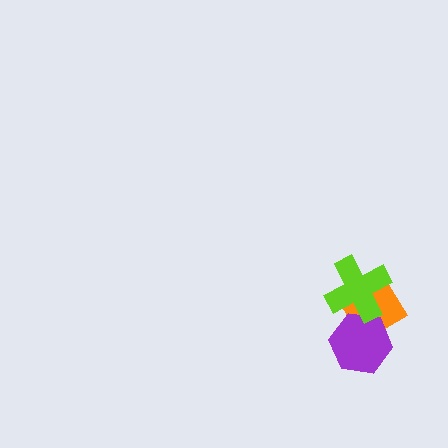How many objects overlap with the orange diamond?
2 objects overlap with the orange diamond.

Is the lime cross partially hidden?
No, no other shape covers it.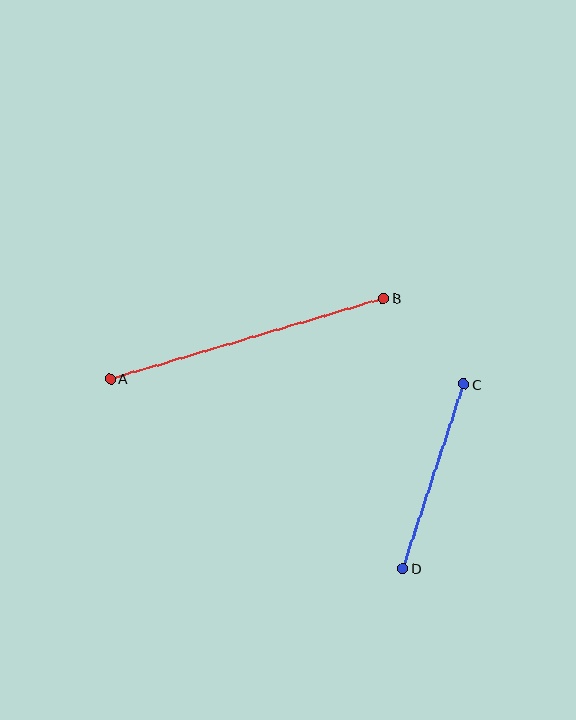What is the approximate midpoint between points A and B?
The midpoint is at approximately (247, 338) pixels.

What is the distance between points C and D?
The distance is approximately 194 pixels.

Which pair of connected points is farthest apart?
Points A and B are farthest apart.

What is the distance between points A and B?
The distance is approximately 285 pixels.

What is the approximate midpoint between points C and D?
The midpoint is at approximately (433, 476) pixels.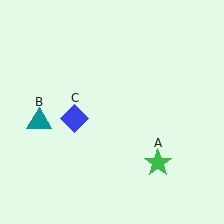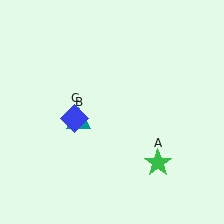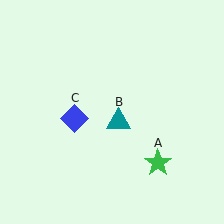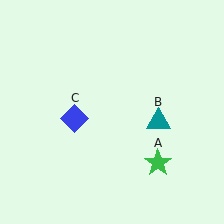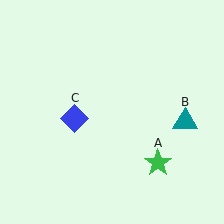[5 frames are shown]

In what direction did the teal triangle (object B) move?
The teal triangle (object B) moved right.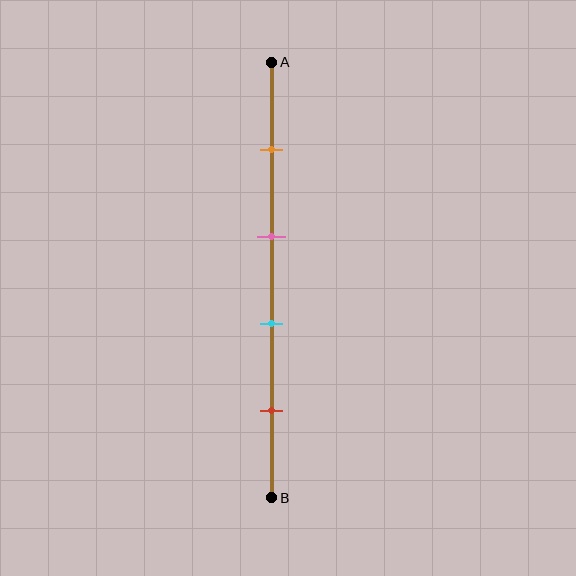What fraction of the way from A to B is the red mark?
The red mark is approximately 80% (0.8) of the way from A to B.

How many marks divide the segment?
There are 4 marks dividing the segment.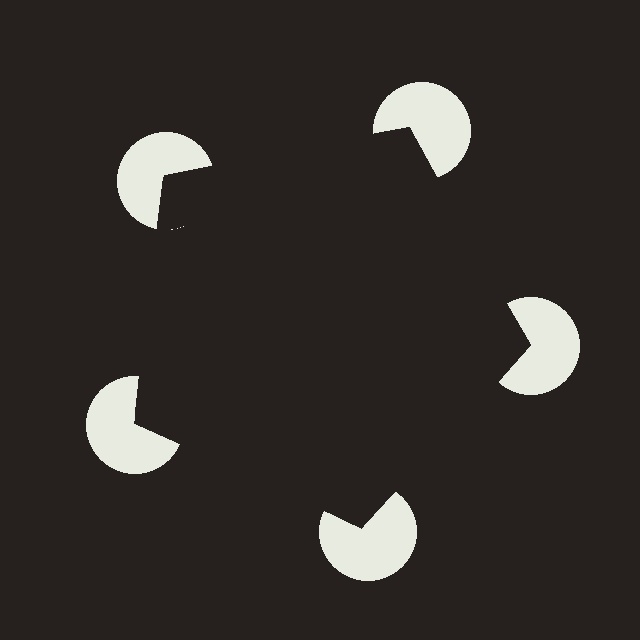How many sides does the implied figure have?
5 sides.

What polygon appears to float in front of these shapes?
An illusory pentagon — its edges are inferred from the aligned wedge cuts in the pac-man discs, not physically drawn.